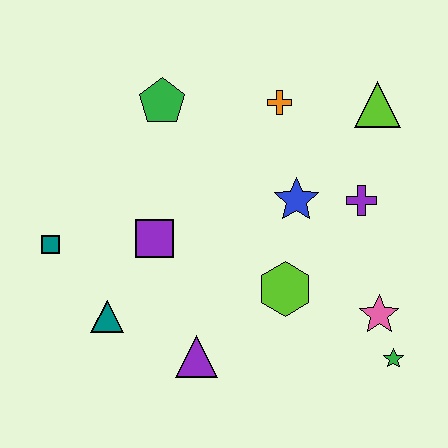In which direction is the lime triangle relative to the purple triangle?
The lime triangle is above the purple triangle.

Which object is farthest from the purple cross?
The teal square is farthest from the purple cross.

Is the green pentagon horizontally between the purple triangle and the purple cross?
No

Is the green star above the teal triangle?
No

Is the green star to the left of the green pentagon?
No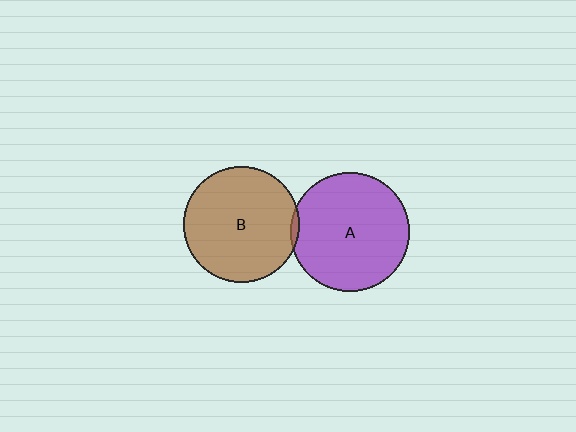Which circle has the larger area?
Circle A (purple).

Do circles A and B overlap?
Yes.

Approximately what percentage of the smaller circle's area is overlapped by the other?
Approximately 5%.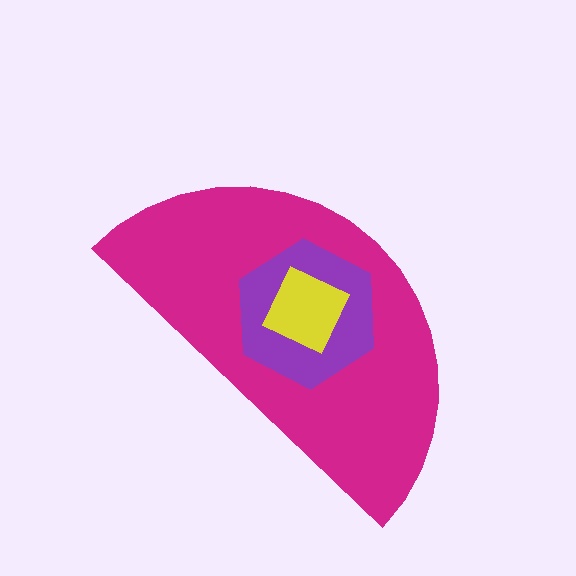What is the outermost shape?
The magenta semicircle.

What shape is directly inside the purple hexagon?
The yellow diamond.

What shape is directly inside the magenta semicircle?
The purple hexagon.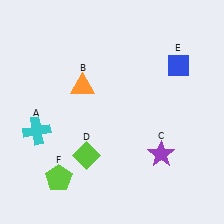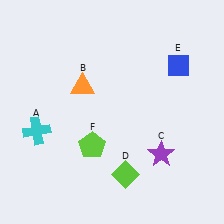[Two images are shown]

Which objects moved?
The objects that moved are: the lime diamond (D), the lime pentagon (F).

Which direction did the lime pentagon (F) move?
The lime pentagon (F) moved right.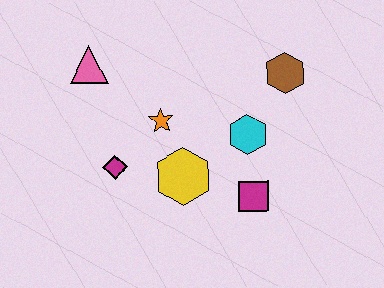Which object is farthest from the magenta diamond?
The brown hexagon is farthest from the magenta diamond.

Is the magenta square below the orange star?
Yes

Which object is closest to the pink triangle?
The orange star is closest to the pink triangle.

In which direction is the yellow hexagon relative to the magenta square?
The yellow hexagon is to the left of the magenta square.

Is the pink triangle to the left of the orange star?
Yes